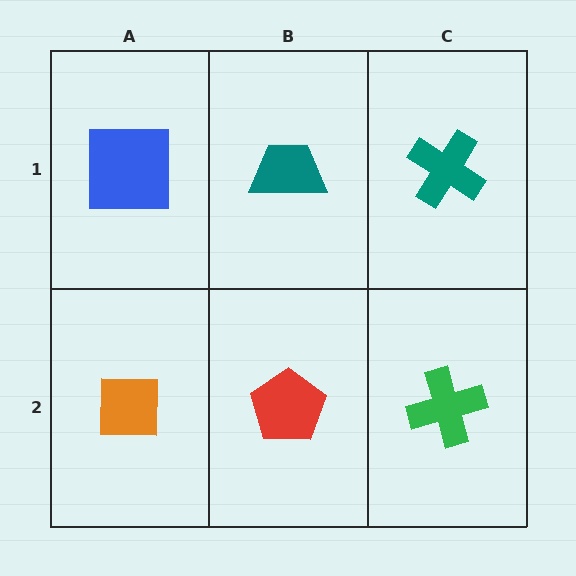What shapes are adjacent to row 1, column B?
A red pentagon (row 2, column B), a blue square (row 1, column A), a teal cross (row 1, column C).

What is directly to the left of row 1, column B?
A blue square.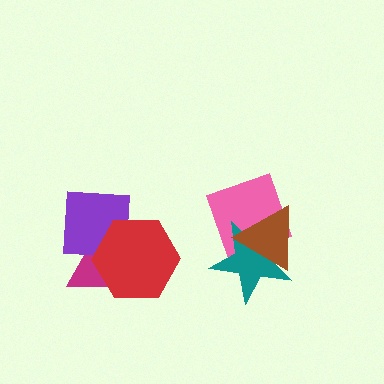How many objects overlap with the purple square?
2 objects overlap with the purple square.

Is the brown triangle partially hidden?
No, no other shape covers it.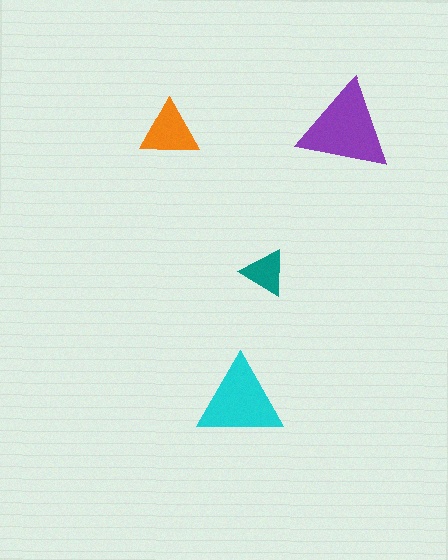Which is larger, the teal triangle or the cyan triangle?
The cyan one.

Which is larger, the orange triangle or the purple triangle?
The purple one.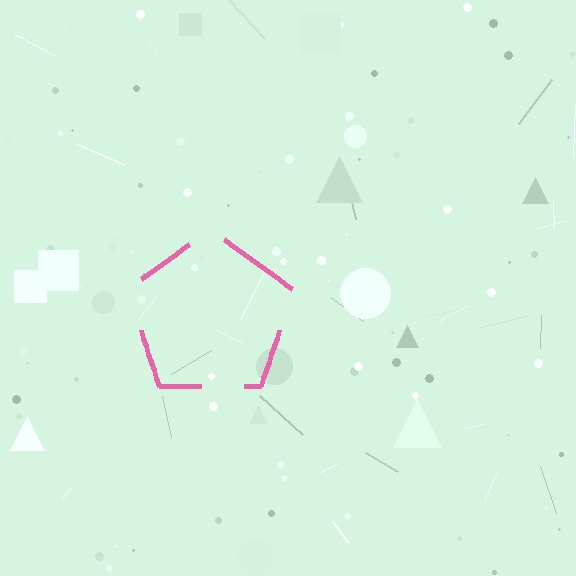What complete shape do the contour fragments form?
The contour fragments form a pentagon.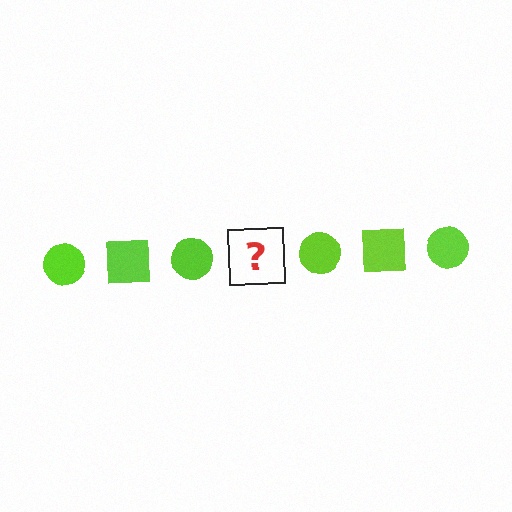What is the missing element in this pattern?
The missing element is a lime square.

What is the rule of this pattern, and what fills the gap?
The rule is that the pattern cycles through circle, square shapes in lime. The gap should be filled with a lime square.